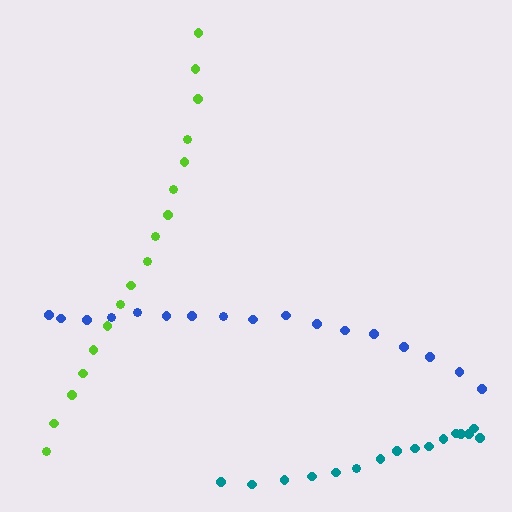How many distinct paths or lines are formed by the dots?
There are 3 distinct paths.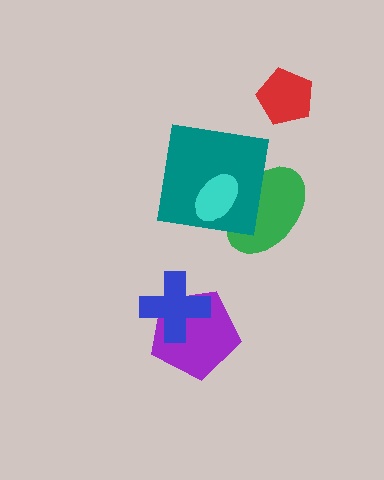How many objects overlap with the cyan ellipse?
2 objects overlap with the cyan ellipse.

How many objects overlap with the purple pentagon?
1 object overlaps with the purple pentagon.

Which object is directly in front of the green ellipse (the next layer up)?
The teal square is directly in front of the green ellipse.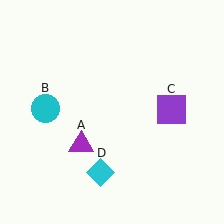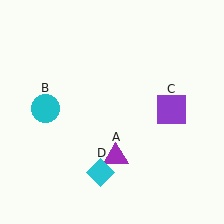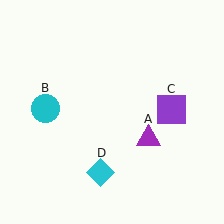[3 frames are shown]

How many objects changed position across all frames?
1 object changed position: purple triangle (object A).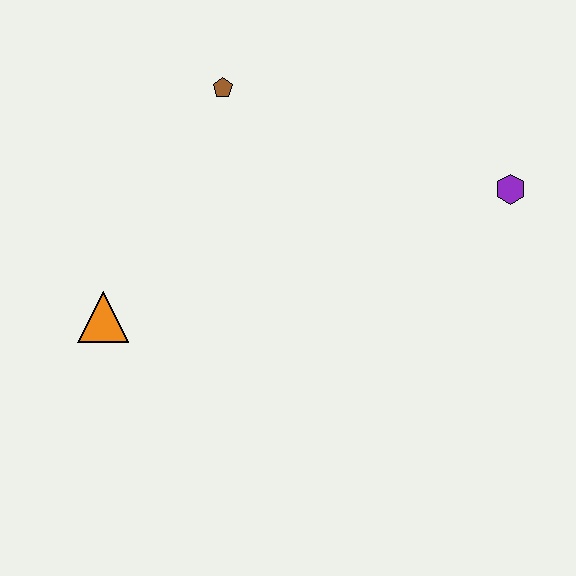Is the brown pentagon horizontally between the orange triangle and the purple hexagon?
Yes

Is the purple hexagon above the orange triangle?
Yes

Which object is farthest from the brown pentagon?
The purple hexagon is farthest from the brown pentagon.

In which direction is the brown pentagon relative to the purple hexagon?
The brown pentagon is to the left of the purple hexagon.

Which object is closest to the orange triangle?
The brown pentagon is closest to the orange triangle.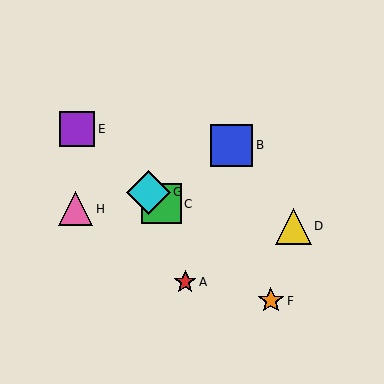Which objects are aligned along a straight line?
Objects C, E, F, G are aligned along a straight line.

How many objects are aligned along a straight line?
4 objects (C, E, F, G) are aligned along a straight line.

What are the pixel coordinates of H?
Object H is at (75, 209).